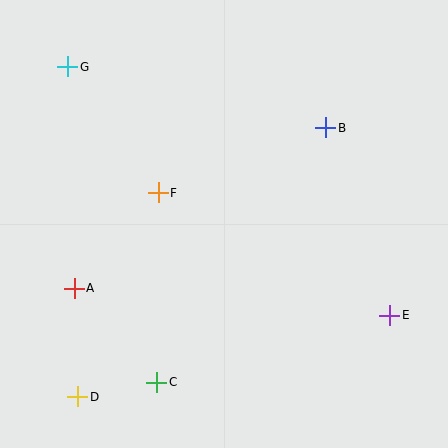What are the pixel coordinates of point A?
Point A is at (74, 288).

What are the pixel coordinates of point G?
Point G is at (68, 67).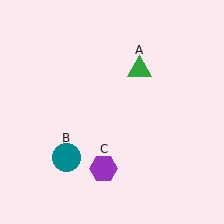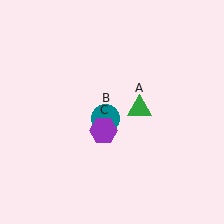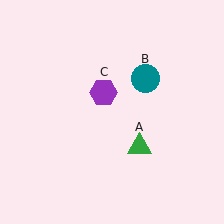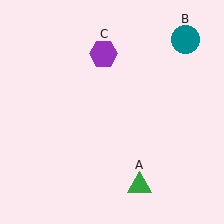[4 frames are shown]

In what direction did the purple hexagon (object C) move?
The purple hexagon (object C) moved up.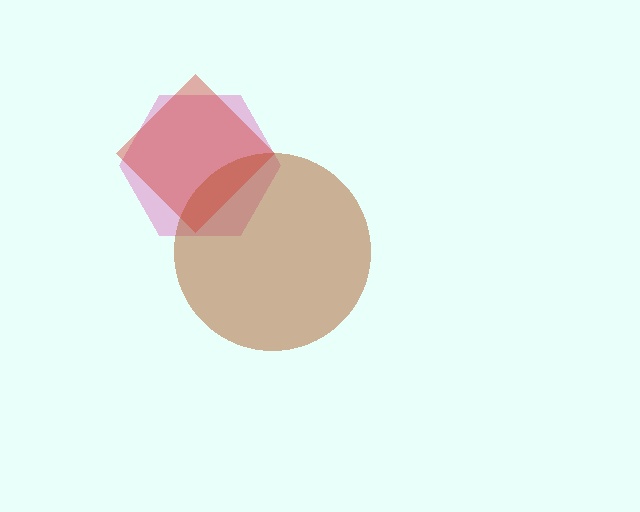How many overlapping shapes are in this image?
There are 3 overlapping shapes in the image.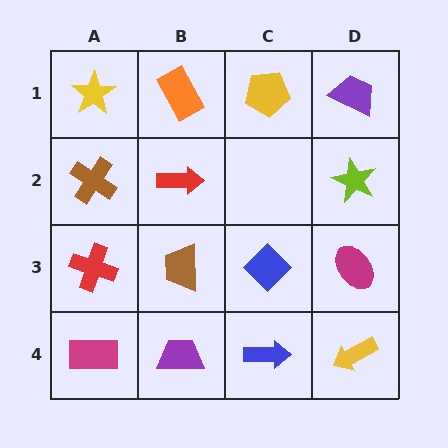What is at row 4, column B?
A purple trapezoid.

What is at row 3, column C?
A blue diamond.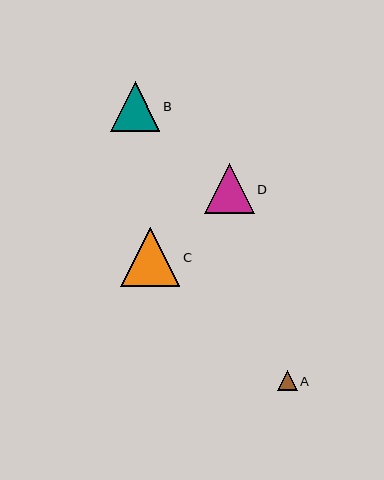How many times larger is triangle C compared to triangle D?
Triangle C is approximately 1.2 times the size of triangle D.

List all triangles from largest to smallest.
From largest to smallest: C, B, D, A.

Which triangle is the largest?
Triangle C is the largest with a size of approximately 59 pixels.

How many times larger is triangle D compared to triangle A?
Triangle D is approximately 2.5 times the size of triangle A.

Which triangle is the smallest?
Triangle A is the smallest with a size of approximately 20 pixels.